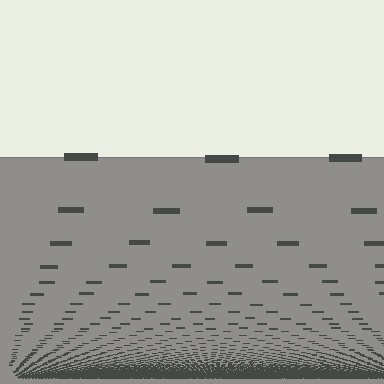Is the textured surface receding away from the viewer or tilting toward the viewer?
The surface appears to tilt toward the viewer. Texture elements get larger and sparser toward the top.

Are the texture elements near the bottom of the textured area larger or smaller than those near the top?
Smaller. The gradient is inverted — elements near the bottom are smaller and denser.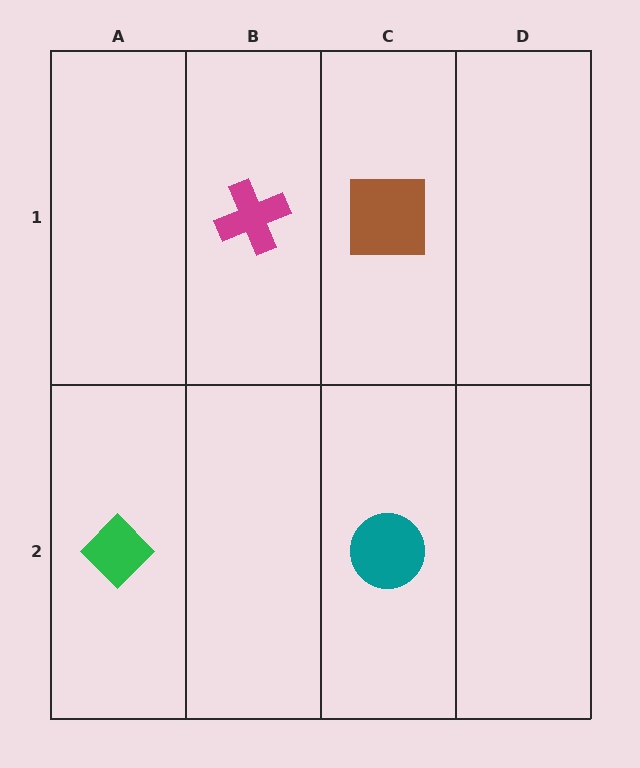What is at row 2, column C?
A teal circle.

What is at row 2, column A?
A green diamond.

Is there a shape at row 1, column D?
No, that cell is empty.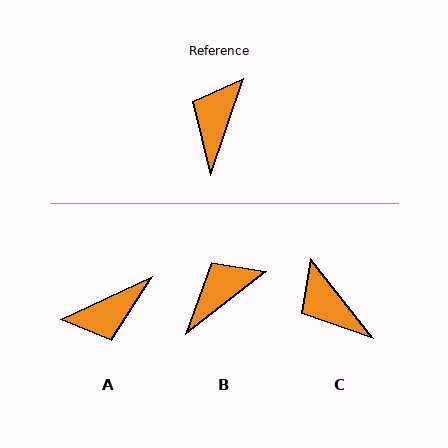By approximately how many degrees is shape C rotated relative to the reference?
Approximately 57 degrees counter-clockwise.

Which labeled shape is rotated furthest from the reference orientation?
A, about 134 degrees away.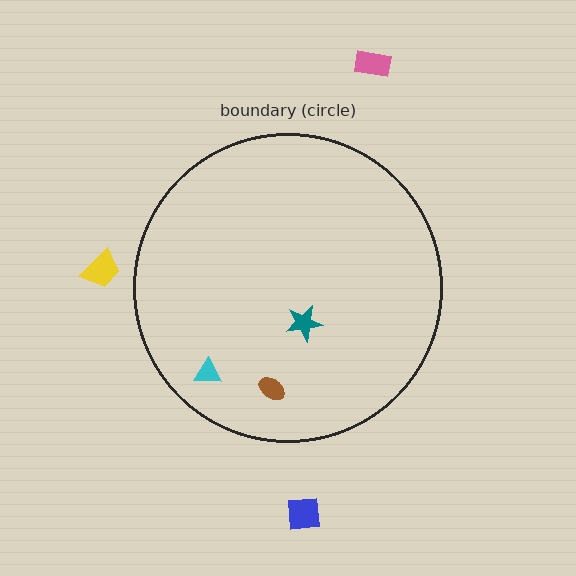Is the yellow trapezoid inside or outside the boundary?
Outside.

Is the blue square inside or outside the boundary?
Outside.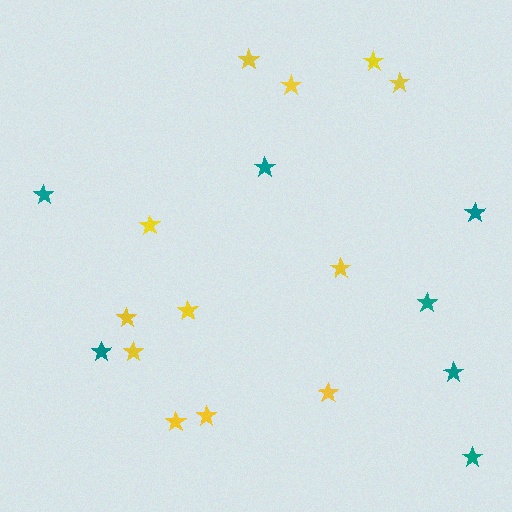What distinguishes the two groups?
There are 2 groups: one group of teal stars (7) and one group of yellow stars (12).